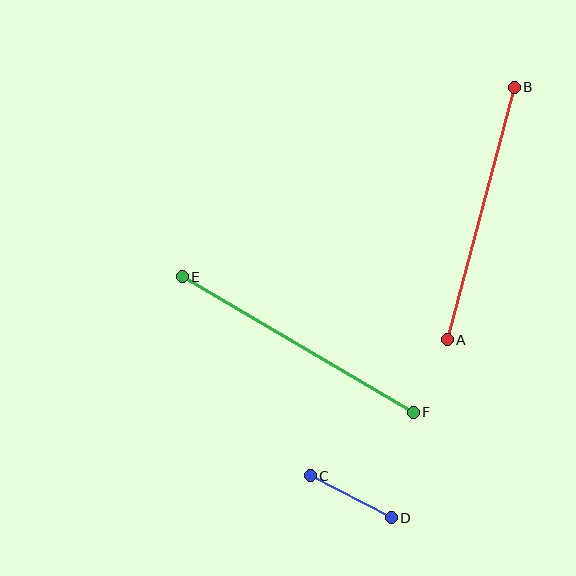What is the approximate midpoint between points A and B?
The midpoint is at approximately (481, 213) pixels.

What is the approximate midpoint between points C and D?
The midpoint is at approximately (351, 497) pixels.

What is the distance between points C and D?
The distance is approximately 91 pixels.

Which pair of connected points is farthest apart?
Points E and F are farthest apart.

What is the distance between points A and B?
The distance is approximately 262 pixels.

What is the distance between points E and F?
The distance is approximately 268 pixels.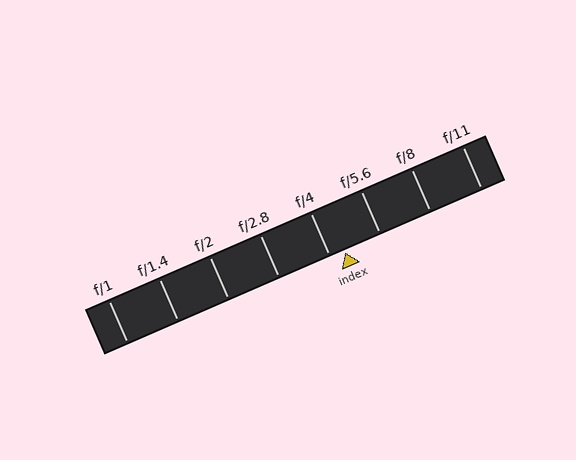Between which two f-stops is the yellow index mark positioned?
The index mark is between f/4 and f/5.6.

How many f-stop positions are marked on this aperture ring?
There are 8 f-stop positions marked.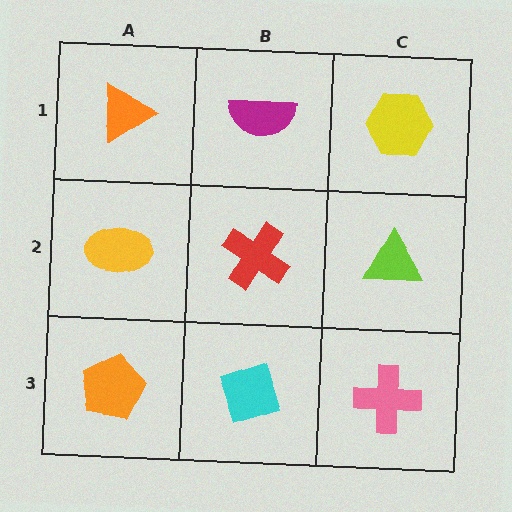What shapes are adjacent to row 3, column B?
A red cross (row 2, column B), an orange pentagon (row 3, column A), a pink cross (row 3, column C).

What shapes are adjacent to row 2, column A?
An orange triangle (row 1, column A), an orange pentagon (row 3, column A), a red cross (row 2, column B).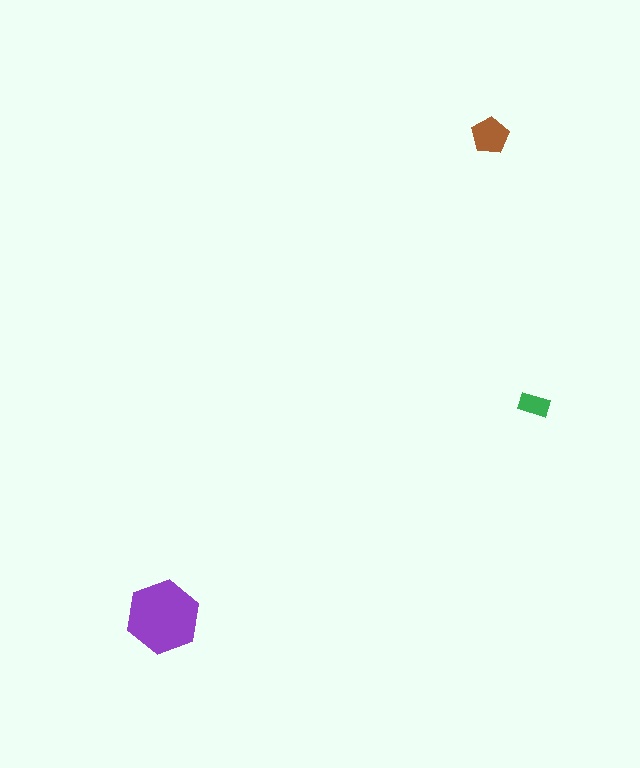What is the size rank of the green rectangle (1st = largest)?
3rd.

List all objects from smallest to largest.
The green rectangle, the brown pentagon, the purple hexagon.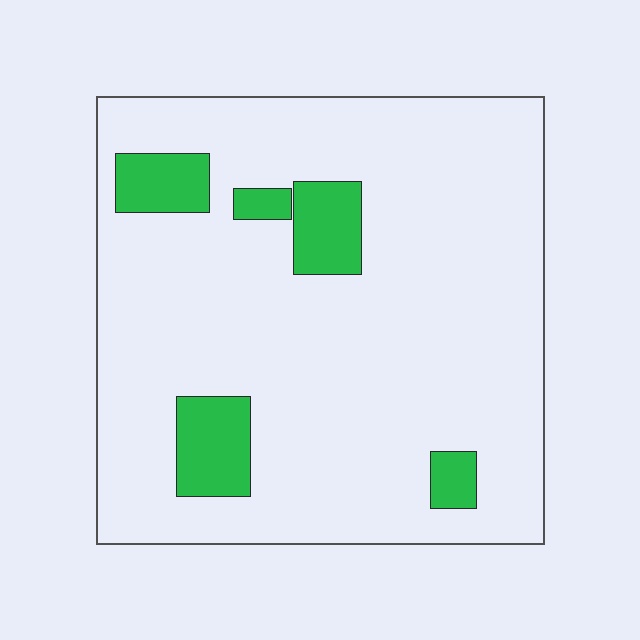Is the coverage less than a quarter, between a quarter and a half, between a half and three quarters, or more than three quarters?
Less than a quarter.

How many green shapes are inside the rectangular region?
5.